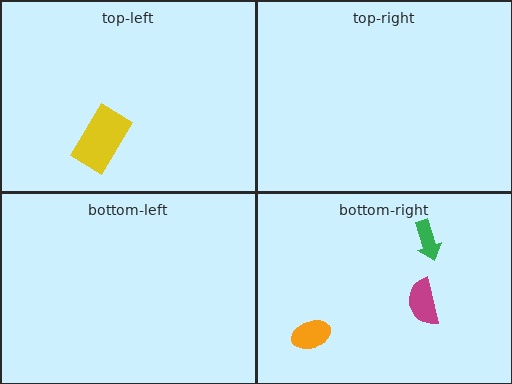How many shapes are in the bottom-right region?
3.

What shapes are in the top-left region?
The yellow rectangle.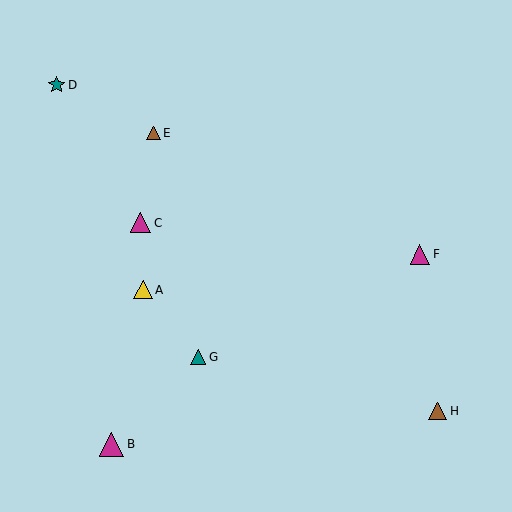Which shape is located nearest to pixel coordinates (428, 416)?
The brown triangle (labeled H) at (438, 411) is nearest to that location.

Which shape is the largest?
The magenta triangle (labeled B) is the largest.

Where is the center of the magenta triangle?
The center of the magenta triangle is at (141, 223).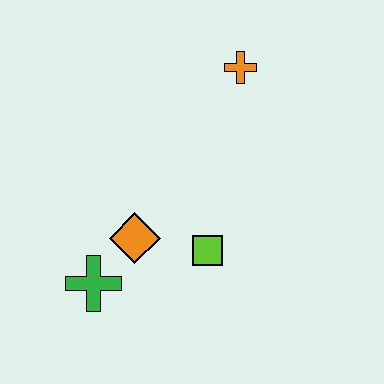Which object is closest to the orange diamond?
The green cross is closest to the orange diamond.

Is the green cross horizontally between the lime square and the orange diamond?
No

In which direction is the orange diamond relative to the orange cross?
The orange diamond is below the orange cross.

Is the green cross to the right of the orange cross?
No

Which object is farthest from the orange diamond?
The orange cross is farthest from the orange diamond.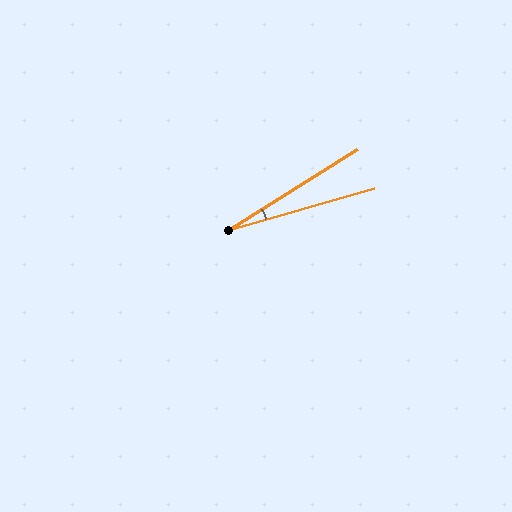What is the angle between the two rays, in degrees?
Approximately 16 degrees.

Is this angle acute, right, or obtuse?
It is acute.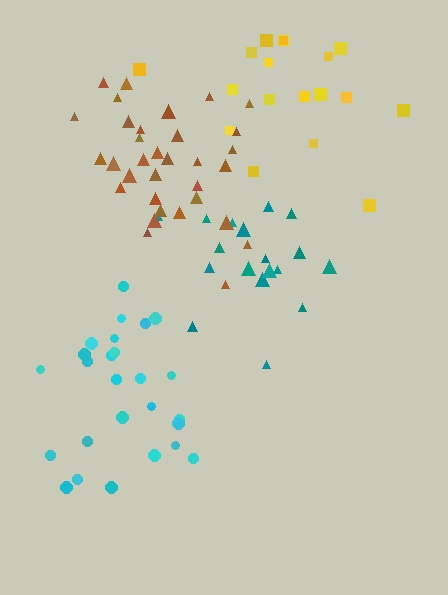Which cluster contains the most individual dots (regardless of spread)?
Brown (34).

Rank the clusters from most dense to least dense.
brown, cyan, teal, yellow.